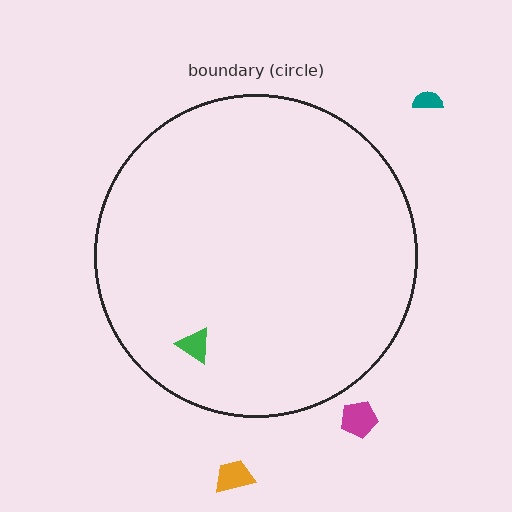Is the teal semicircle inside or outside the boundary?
Outside.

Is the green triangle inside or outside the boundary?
Inside.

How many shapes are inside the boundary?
1 inside, 3 outside.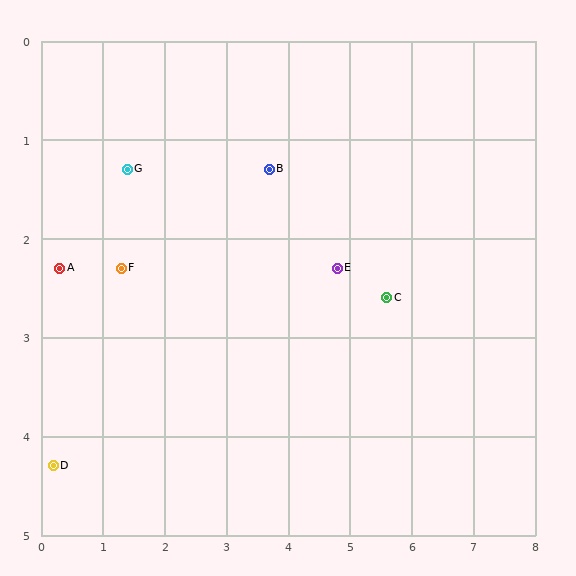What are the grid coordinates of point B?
Point B is at approximately (3.7, 1.3).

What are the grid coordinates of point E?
Point E is at approximately (4.8, 2.3).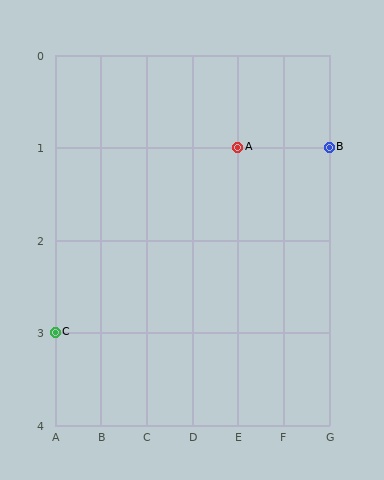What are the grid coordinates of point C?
Point C is at grid coordinates (A, 3).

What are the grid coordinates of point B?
Point B is at grid coordinates (G, 1).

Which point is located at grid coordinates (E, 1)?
Point A is at (E, 1).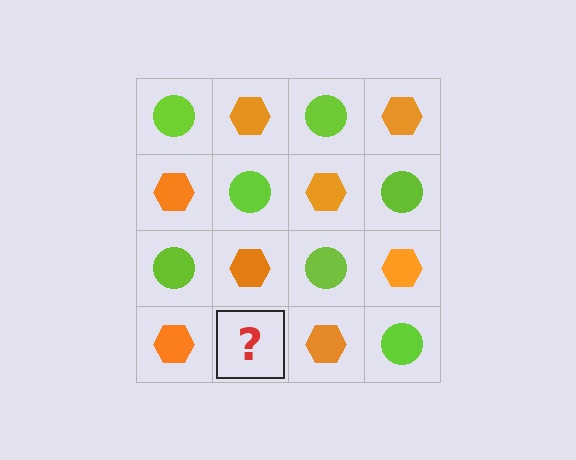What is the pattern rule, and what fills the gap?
The rule is that it alternates lime circle and orange hexagon in a checkerboard pattern. The gap should be filled with a lime circle.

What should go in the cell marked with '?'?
The missing cell should contain a lime circle.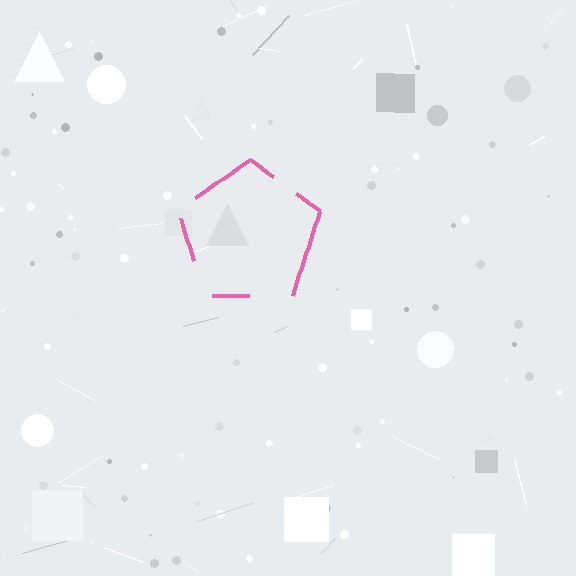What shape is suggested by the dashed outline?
The dashed outline suggests a pentagon.